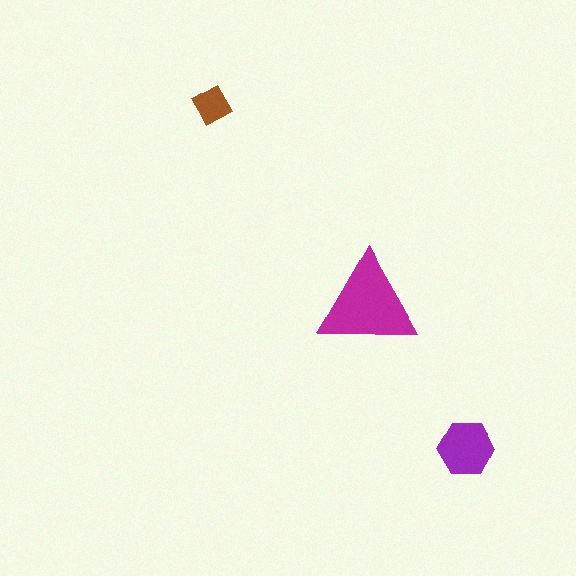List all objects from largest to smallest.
The magenta triangle, the purple hexagon, the brown diamond.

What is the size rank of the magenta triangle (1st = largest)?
1st.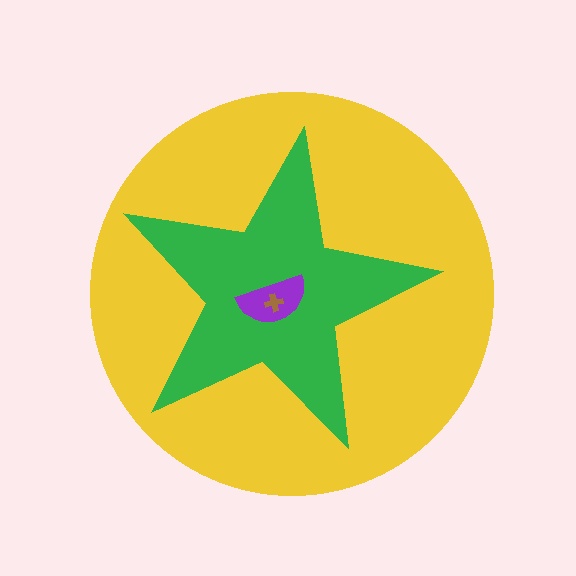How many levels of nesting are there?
4.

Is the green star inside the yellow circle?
Yes.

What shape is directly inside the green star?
The purple semicircle.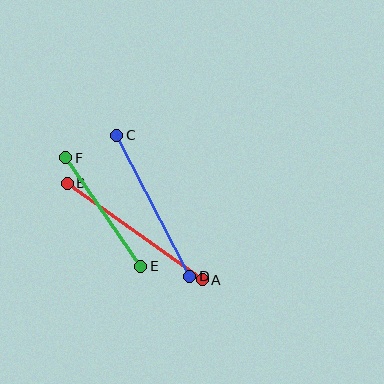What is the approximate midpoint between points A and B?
The midpoint is at approximately (135, 231) pixels.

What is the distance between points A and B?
The distance is approximately 166 pixels.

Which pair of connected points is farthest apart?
Points A and B are farthest apart.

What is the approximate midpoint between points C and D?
The midpoint is at approximately (153, 206) pixels.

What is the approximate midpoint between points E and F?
The midpoint is at approximately (103, 212) pixels.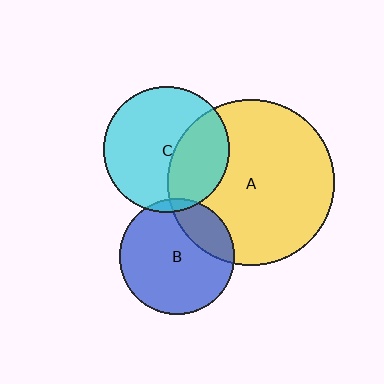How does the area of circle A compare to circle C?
Approximately 1.8 times.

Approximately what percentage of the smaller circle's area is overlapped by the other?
Approximately 20%.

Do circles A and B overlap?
Yes.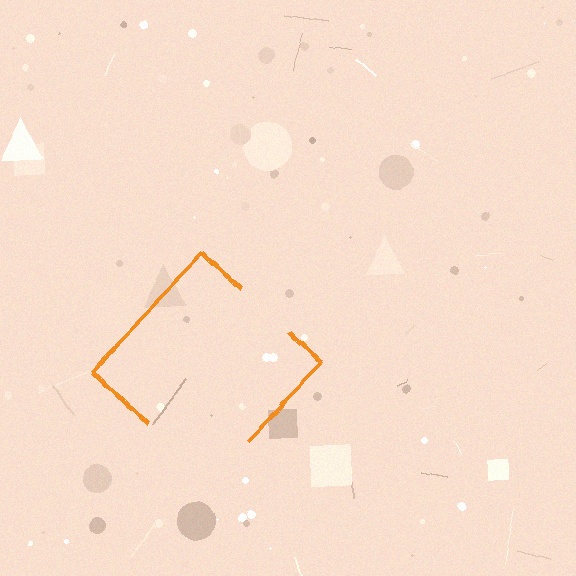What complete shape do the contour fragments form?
The contour fragments form a diamond.